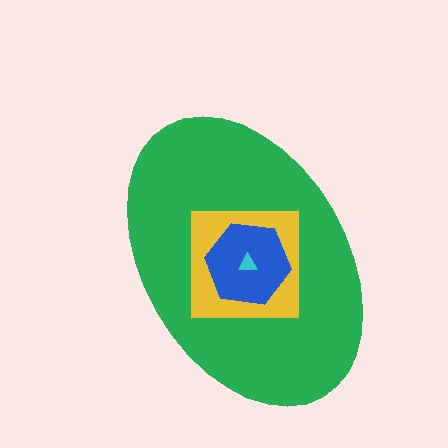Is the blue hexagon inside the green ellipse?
Yes.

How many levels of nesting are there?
4.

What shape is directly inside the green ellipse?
The yellow square.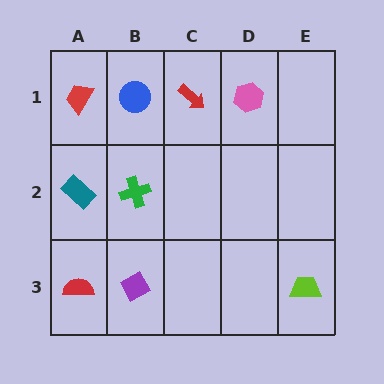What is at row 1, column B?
A blue circle.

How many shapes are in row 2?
2 shapes.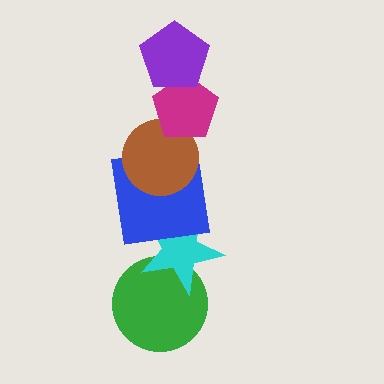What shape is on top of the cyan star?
The blue square is on top of the cyan star.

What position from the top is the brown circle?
The brown circle is 3rd from the top.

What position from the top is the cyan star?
The cyan star is 5th from the top.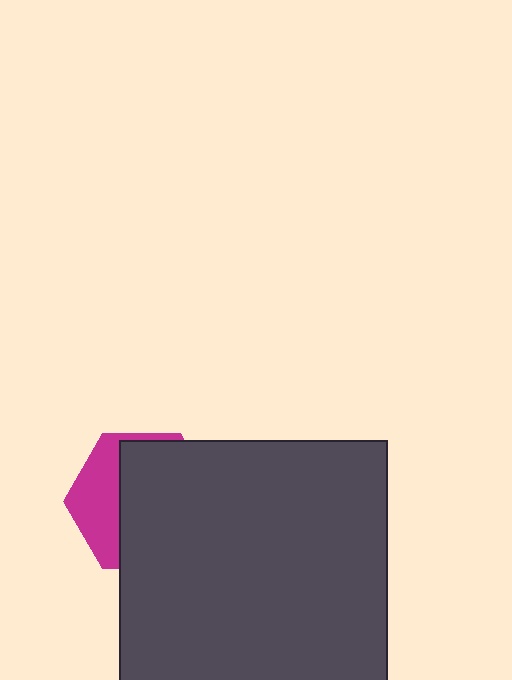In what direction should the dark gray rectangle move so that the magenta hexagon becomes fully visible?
The dark gray rectangle should move right. That is the shortest direction to clear the overlap and leave the magenta hexagon fully visible.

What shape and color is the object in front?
The object in front is a dark gray rectangle.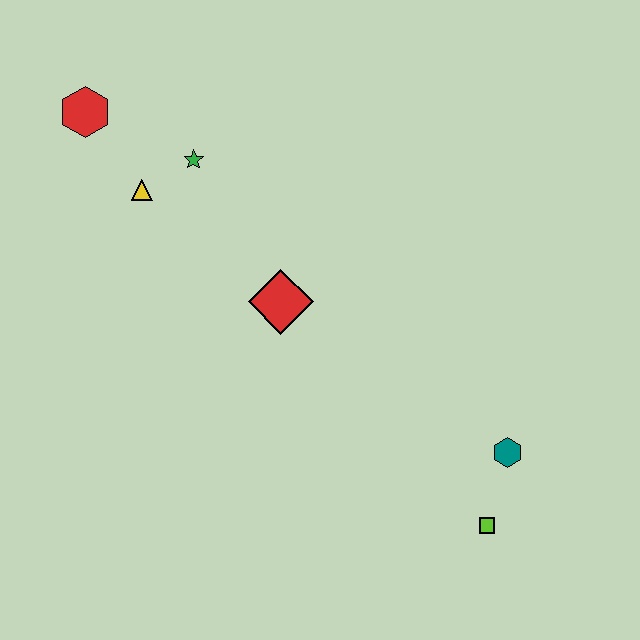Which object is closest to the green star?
The yellow triangle is closest to the green star.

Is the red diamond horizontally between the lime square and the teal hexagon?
No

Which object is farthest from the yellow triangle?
The lime square is farthest from the yellow triangle.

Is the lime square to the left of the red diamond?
No